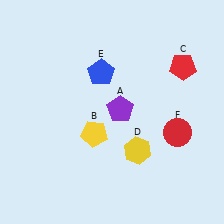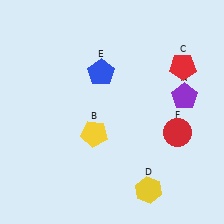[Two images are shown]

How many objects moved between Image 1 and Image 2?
2 objects moved between the two images.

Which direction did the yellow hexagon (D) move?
The yellow hexagon (D) moved down.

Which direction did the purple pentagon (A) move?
The purple pentagon (A) moved right.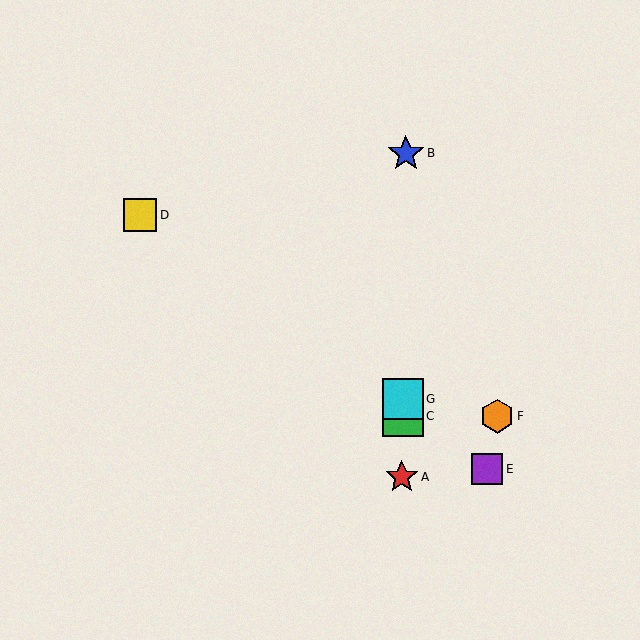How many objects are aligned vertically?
4 objects (A, B, C, G) are aligned vertically.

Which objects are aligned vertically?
Objects A, B, C, G are aligned vertically.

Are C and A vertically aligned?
Yes, both are at x≈403.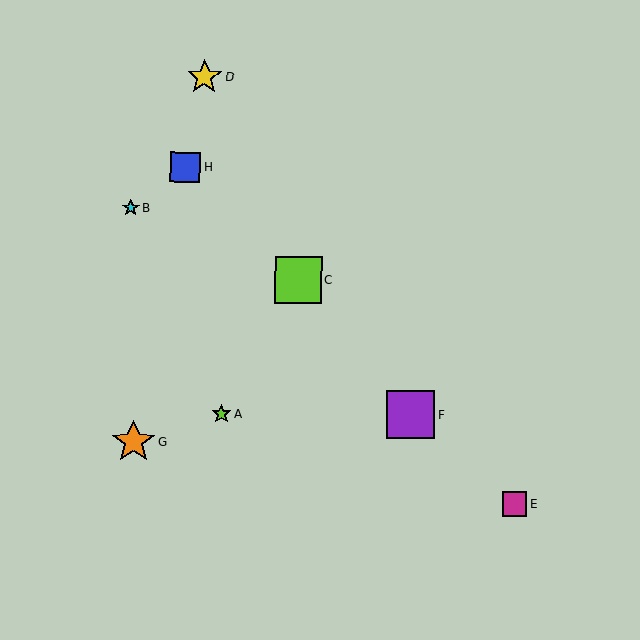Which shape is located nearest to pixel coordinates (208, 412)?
The lime star (labeled A) at (221, 414) is nearest to that location.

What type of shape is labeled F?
Shape F is a purple square.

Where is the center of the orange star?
The center of the orange star is at (133, 442).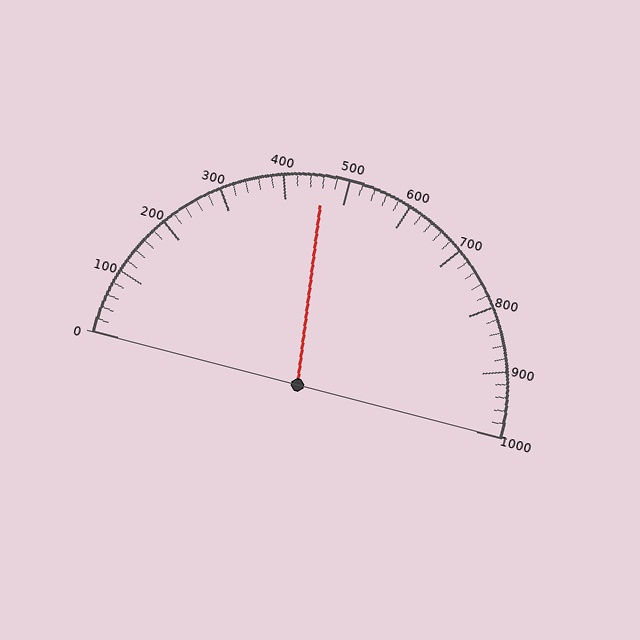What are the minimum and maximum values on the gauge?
The gauge ranges from 0 to 1000.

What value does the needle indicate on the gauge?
The needle indicates approximately 460.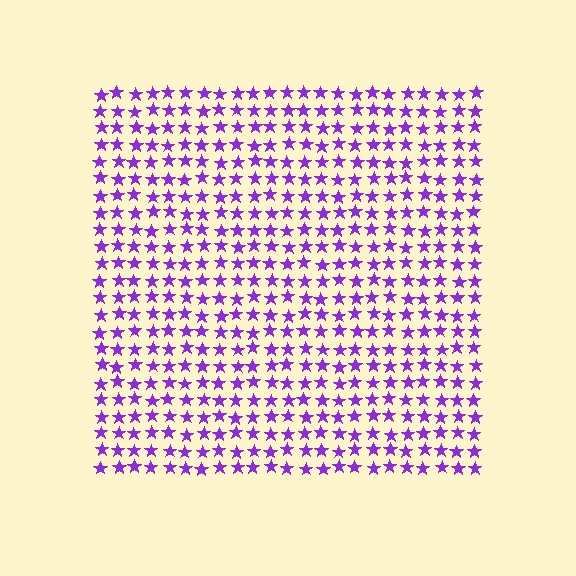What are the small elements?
The small elements are stars.